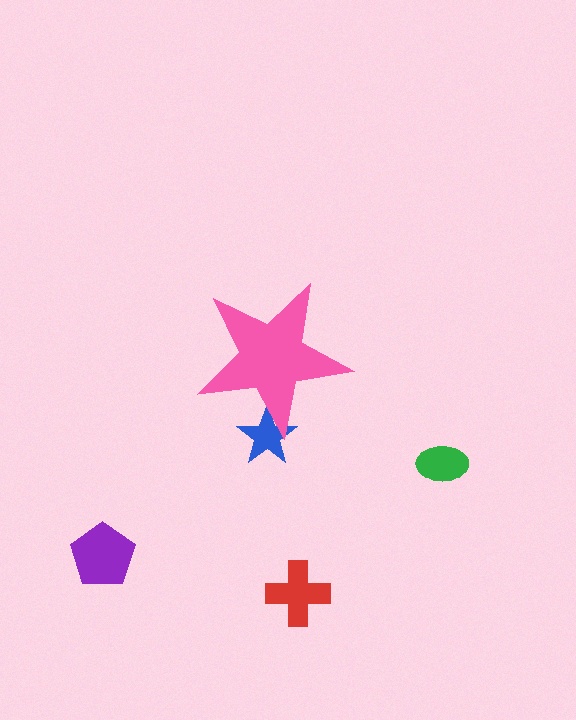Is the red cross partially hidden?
No, the red cross is fully visible.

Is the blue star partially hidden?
Yes, the blue star is partially hidden behind the pink star.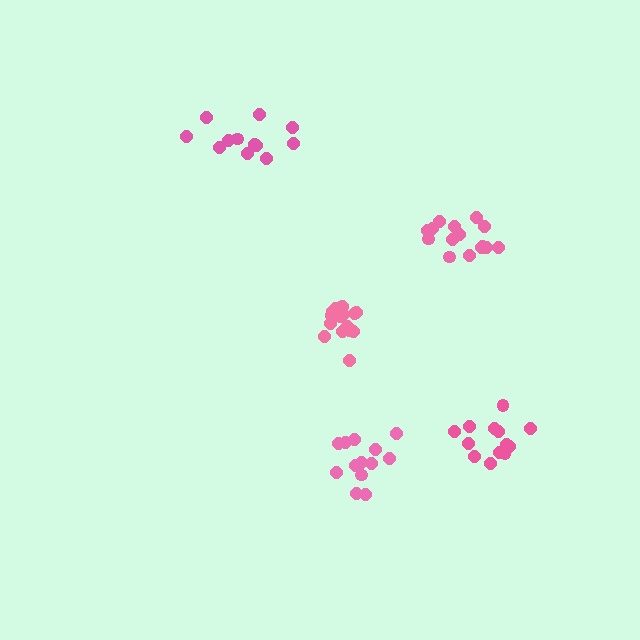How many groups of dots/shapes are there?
There are 5 groups.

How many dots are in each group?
Group 1: 14 dots, Group 2: 13 dots, Group 3: 12 dots, Group 4: 15 dots, Group 5: 17 dots (71 total).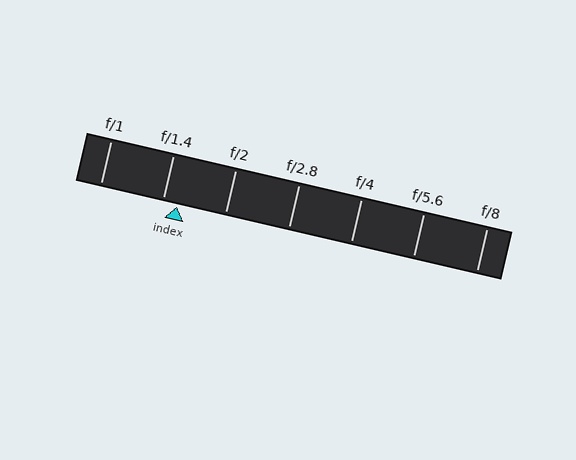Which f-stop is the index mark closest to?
The index mark is closest to f/1.4.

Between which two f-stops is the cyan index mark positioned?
The index mark is between f/1.4 and f/2.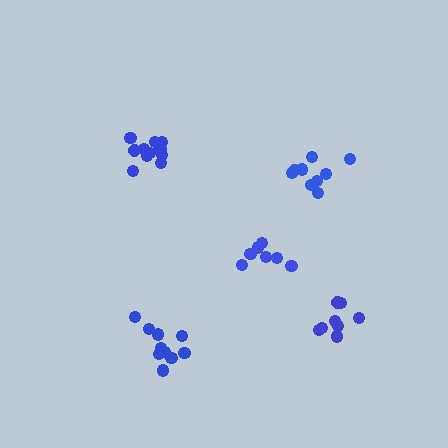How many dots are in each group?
Group 1: 10 dots, Group 2: 8 dots, Group 3: 11 dots, Group 4: 7 dots, Group 5: 9 dots (45 total).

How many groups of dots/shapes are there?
There are 5 groups.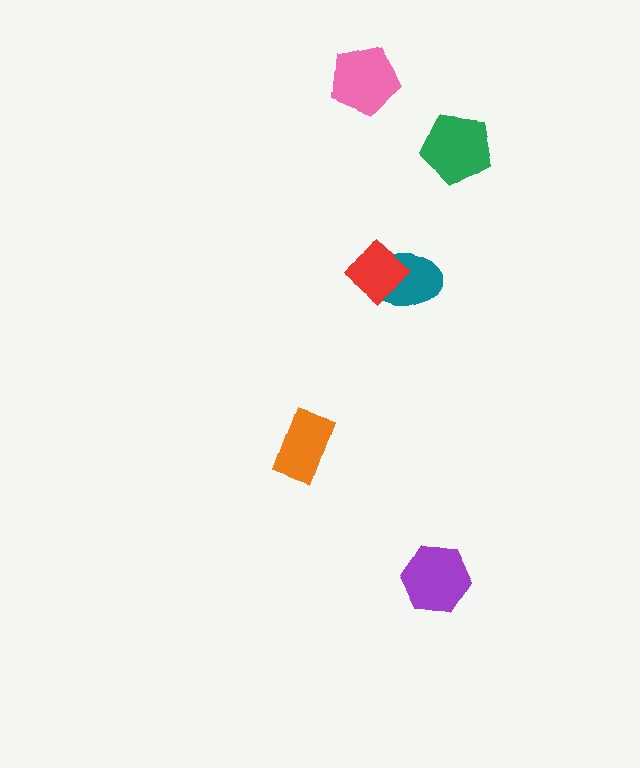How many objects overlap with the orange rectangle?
0 objects overlap with the orange rectangle.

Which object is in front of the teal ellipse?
The red diamond is in front of the teal ellipse.